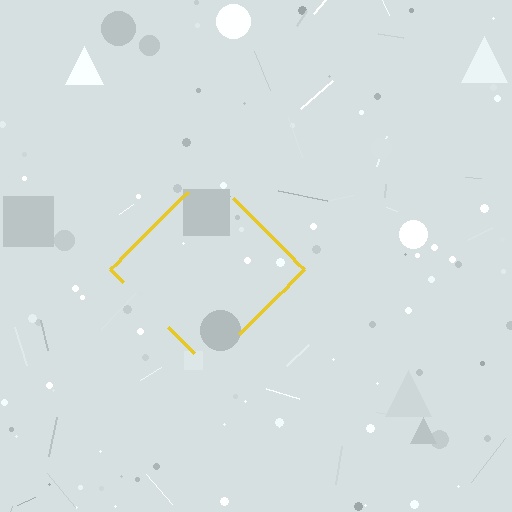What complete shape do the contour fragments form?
The contour fragments form a diamond.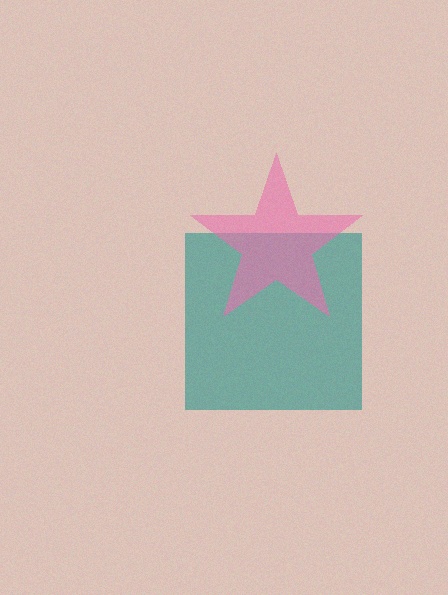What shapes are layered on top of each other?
The layered shapes are: a teal square, a pink star.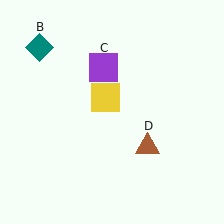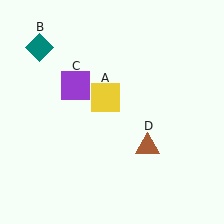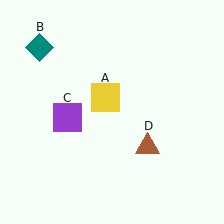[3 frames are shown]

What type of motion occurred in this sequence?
The purple square (object C) rotated counterclockwise around the center of the scene.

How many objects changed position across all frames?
1 object changed position: purple square (object C).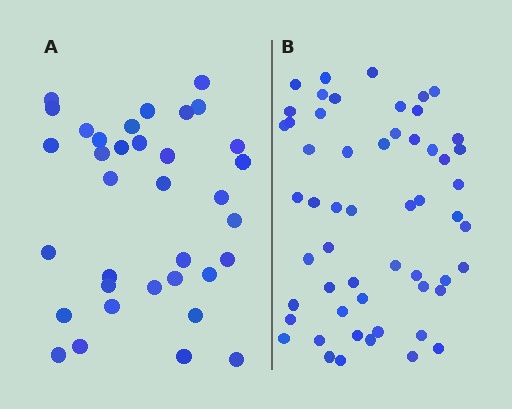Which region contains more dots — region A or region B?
Region B (the right region) has more dots.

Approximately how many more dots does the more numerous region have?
Region B has approximately 20 more dots than region A.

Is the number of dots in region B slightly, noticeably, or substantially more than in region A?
Region B has substantially more. The ratio is roughly 1.6 to 1.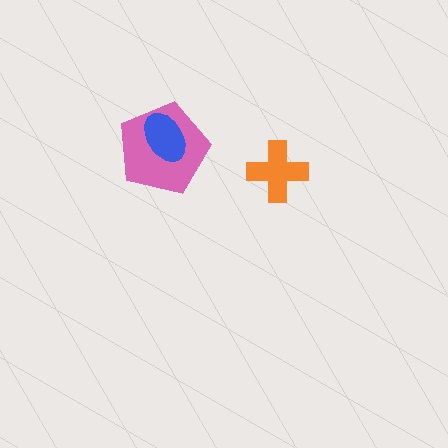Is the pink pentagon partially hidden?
Yes, it is partially covered by another shape.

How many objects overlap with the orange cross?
0 objects overlap with the orange cross.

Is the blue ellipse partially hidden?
No, no other shape covers it.